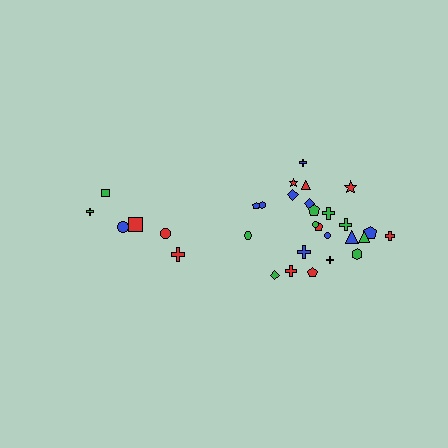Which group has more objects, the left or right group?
The right group.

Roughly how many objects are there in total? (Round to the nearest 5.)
Roughly 30 objects in total.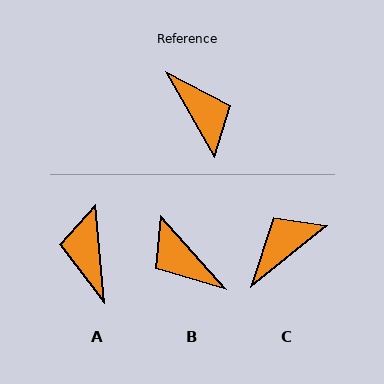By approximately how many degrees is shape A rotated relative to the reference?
Approximately 155 degrees counter-clockwise.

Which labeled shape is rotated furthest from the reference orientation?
B, about 168 degrees away.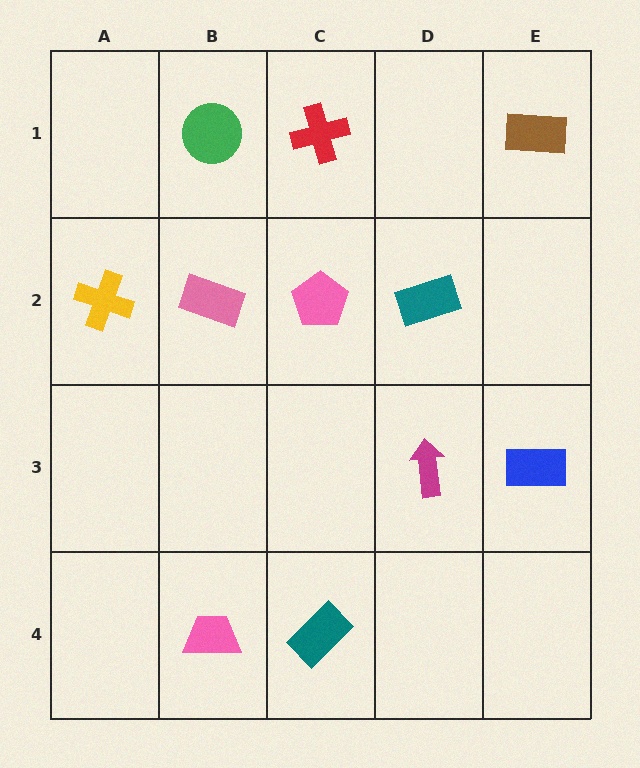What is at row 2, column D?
A teal rectangle.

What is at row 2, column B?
A pink rectangle.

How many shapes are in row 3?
2 shapes.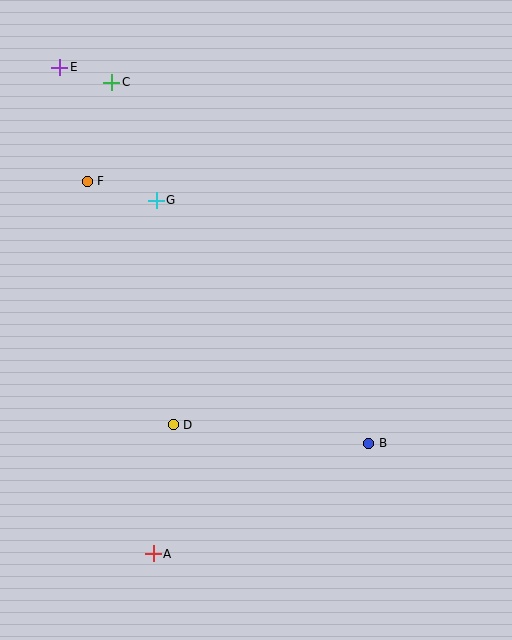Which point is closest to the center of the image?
Point D at (173, 425) is closest to the center.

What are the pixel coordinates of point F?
Point F is at (87, 181).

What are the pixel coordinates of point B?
Point B is at (369, 443).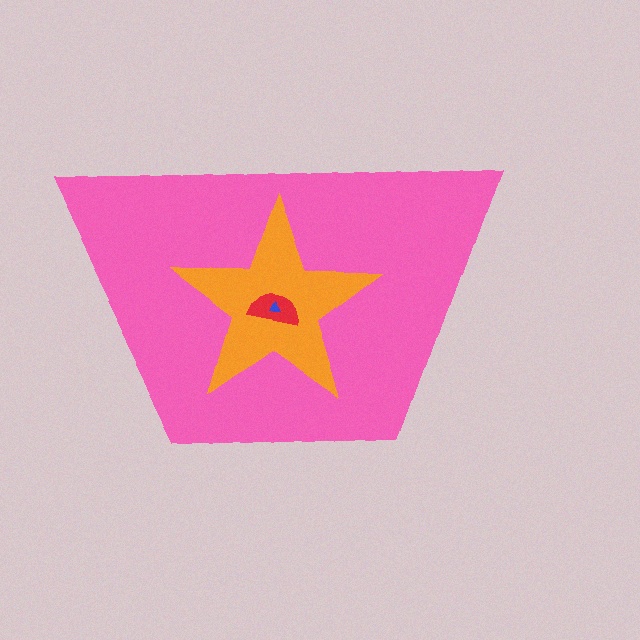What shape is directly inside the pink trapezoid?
The orange star.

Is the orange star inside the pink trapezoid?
Yes.